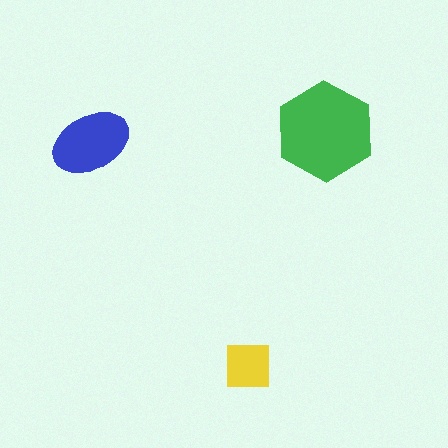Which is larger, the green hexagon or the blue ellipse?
The green hexagon.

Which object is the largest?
The green hexagon.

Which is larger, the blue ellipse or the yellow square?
The blue ellipse.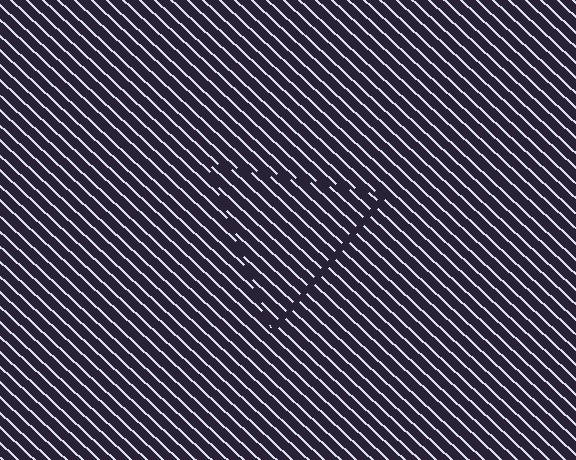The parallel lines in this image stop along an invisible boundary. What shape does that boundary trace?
An illusory triangle. The interior of the shape contains the same grating, shifted by half a period — the contour is defined by the phase discontinuity where line-ends from the inner and outer gratings abut.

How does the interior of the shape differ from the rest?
The interior of the shape contains the same grating, shifted by half a period — the contour is defined by the phase discontinuity where line-ends from the inner and outer gratings abut.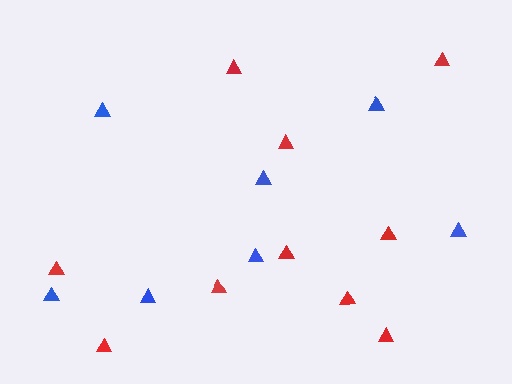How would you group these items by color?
There are 2 groups: one group of red triangles (10) and one group of blue triangles (7).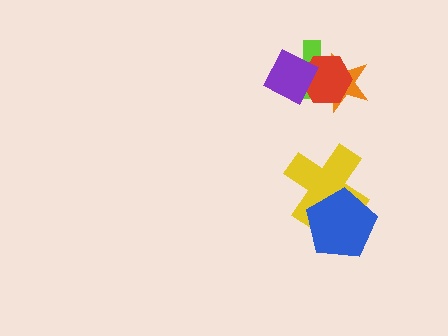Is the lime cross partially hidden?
Yes, it is partially covered by another shape.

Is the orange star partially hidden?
Yes, it is partially covered by another shape.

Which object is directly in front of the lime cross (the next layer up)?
The orange star is directly in front of the lime cross.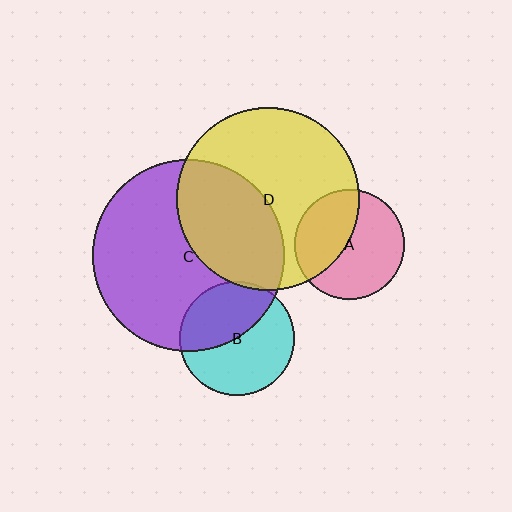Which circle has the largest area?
Circle C (purple).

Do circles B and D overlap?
Yes.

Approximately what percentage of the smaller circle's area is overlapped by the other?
Approximately 5%.